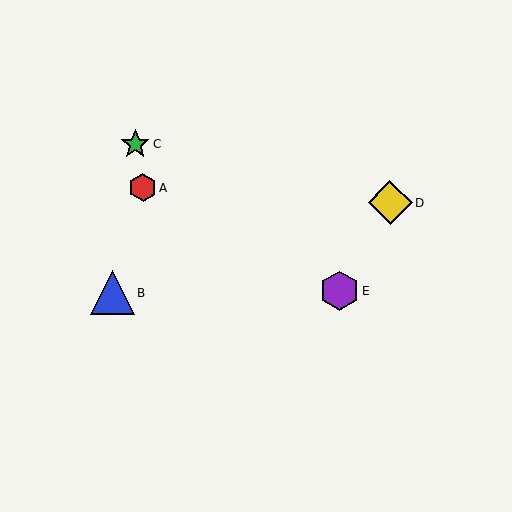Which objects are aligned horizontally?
Objects B, E are aligned horizontally.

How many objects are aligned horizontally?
2 objects (B, E) are aligned horizontally.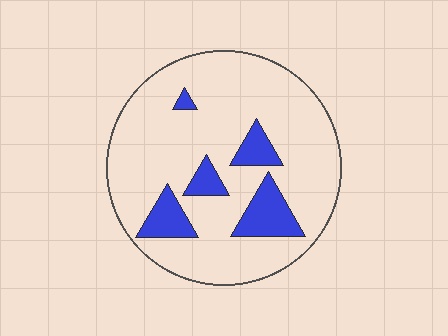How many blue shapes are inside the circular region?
5.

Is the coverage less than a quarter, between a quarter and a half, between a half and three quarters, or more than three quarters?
Less than a quarter.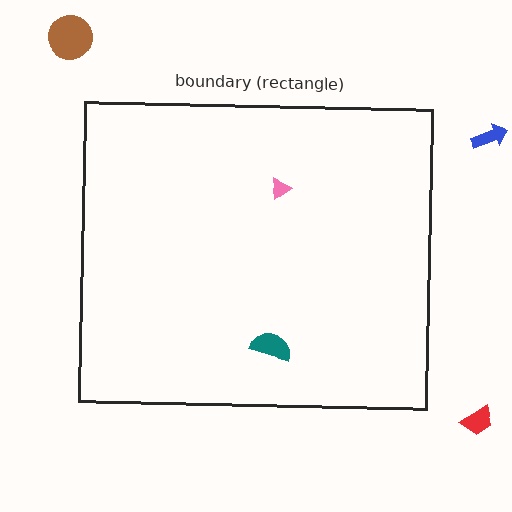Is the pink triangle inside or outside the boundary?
Inside.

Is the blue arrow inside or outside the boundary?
Outside.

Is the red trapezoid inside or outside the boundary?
Outside.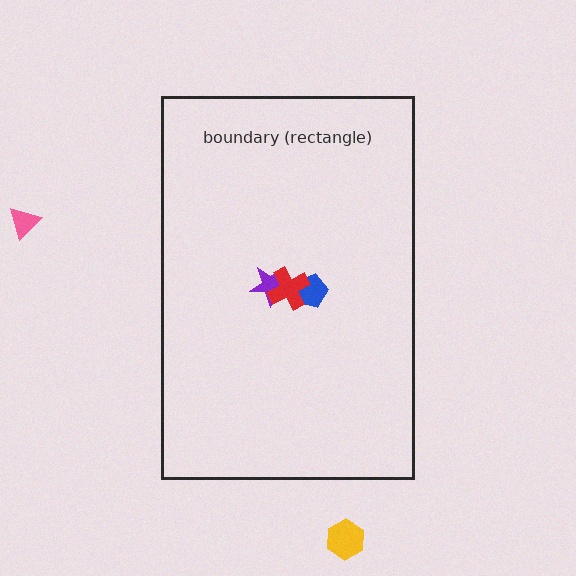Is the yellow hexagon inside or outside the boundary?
Outside.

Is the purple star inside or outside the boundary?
Inside.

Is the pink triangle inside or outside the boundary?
Outside.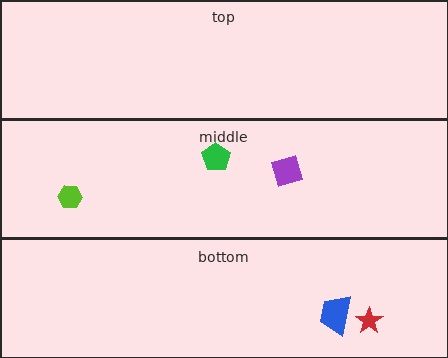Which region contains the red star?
The bottom region.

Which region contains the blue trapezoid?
The bottom region.